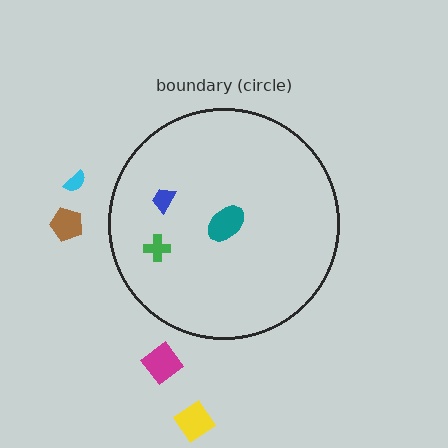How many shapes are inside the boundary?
3 inside, 4 outside.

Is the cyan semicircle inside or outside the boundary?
Outside.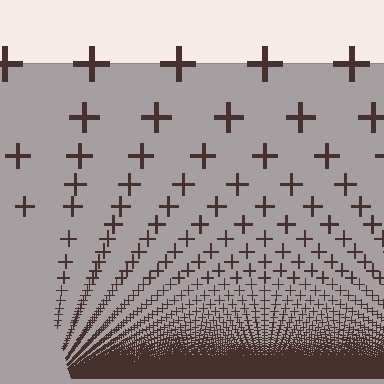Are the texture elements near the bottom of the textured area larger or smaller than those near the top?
Smaller. The gradient is inverted — elements near the bottom are smaller and denser.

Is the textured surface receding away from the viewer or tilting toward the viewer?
The surface appears to tilt toward the viewer. Texture elements get larger and sparser toward the top.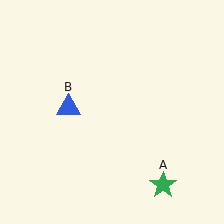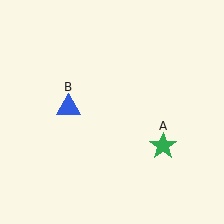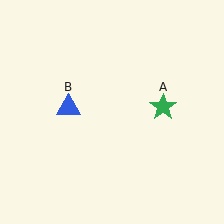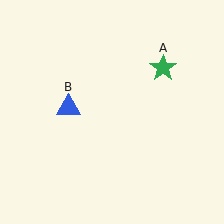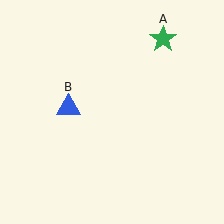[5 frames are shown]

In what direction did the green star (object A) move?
The green star (object A) moved up.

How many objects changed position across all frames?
1 object changed position: green star (object A).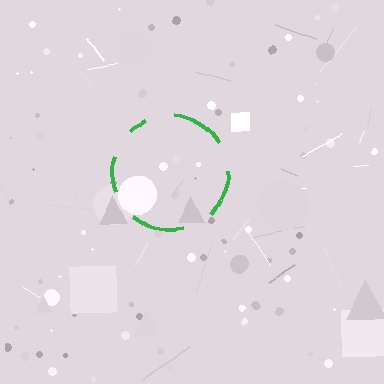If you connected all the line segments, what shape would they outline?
They would outline a circle.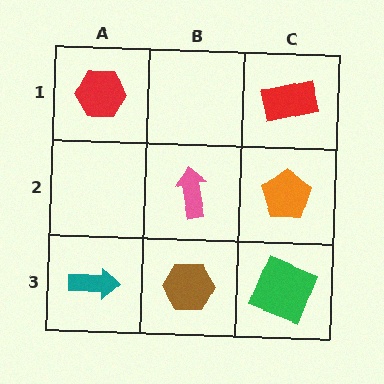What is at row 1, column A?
A red hexagon.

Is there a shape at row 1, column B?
No, that cell is empty.